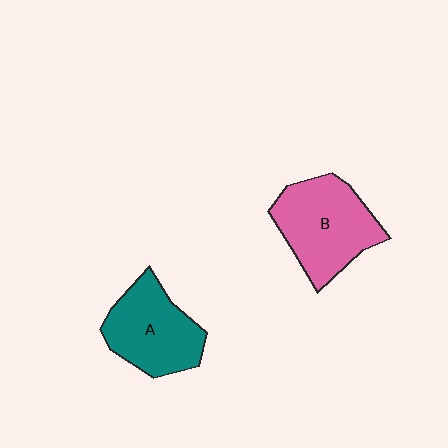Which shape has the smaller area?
Shape A (teal).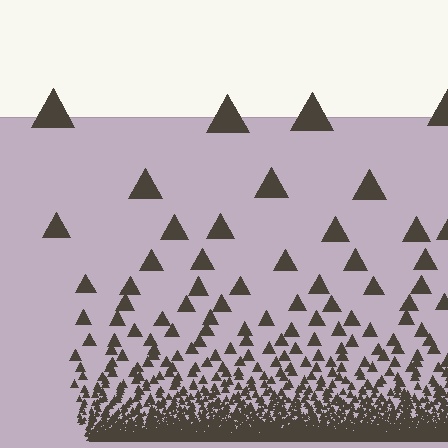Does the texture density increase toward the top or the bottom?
Density increases toward the bottom.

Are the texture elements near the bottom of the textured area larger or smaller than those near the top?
Smaller. The gradient is inverted — elements near the bottom are smaller and denser.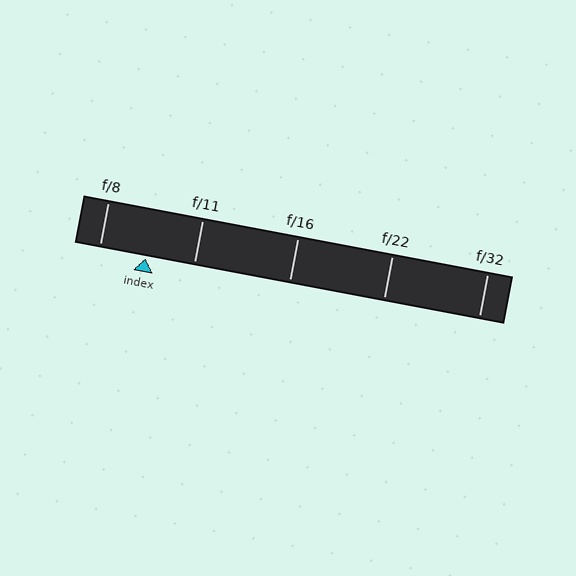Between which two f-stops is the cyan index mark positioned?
The index mark is between f/8 and f/11.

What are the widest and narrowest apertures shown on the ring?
The widest aperture shown is f/8 and the narrowest is f/32.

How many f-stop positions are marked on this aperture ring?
There are 5 f-stop positions marked.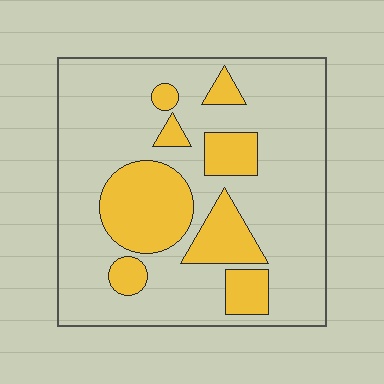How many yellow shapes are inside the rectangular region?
8.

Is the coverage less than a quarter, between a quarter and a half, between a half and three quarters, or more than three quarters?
Between a quarter and a half.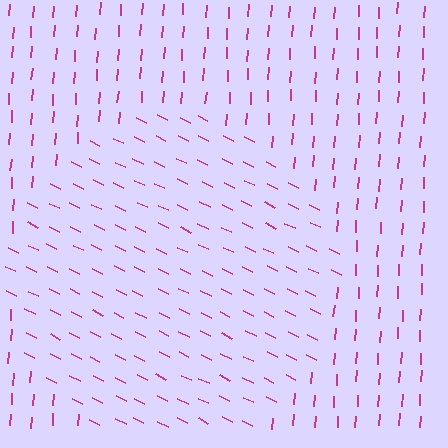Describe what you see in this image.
The image is filled with small magenta line segments. A circle region in the image has lines oriented differently from the surrounding lines, creating a visible texture boundary.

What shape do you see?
I see a circle.